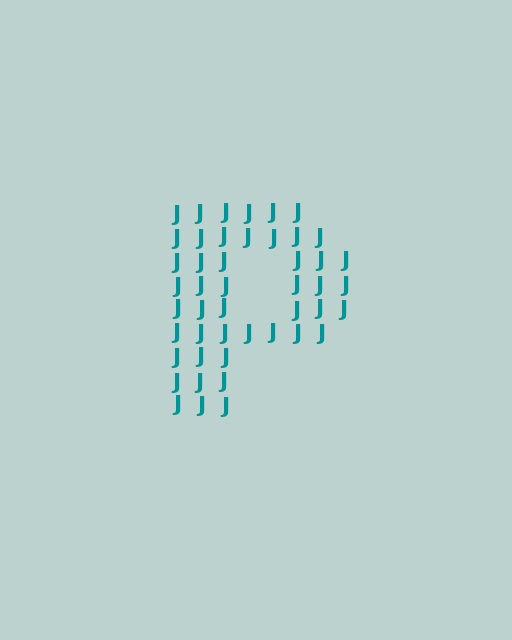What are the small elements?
The small elements are letter J's.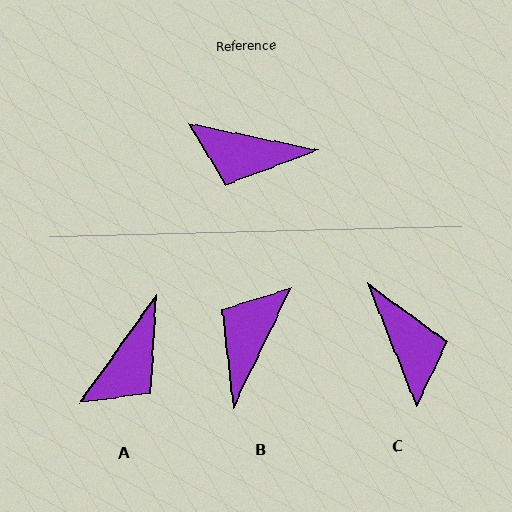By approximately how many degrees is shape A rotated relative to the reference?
Approximately 66 degrees counter-clockwise.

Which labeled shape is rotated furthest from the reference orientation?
C, about 123 degrees away.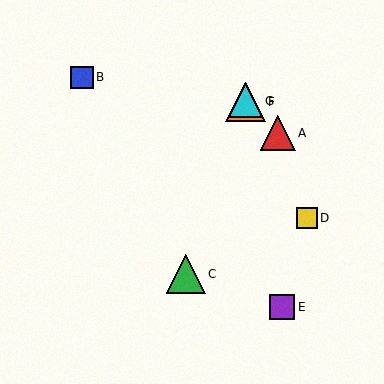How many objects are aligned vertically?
2 objects (F, G) are aligned vertically.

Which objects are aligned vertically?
Objects F, G are aligned vertically.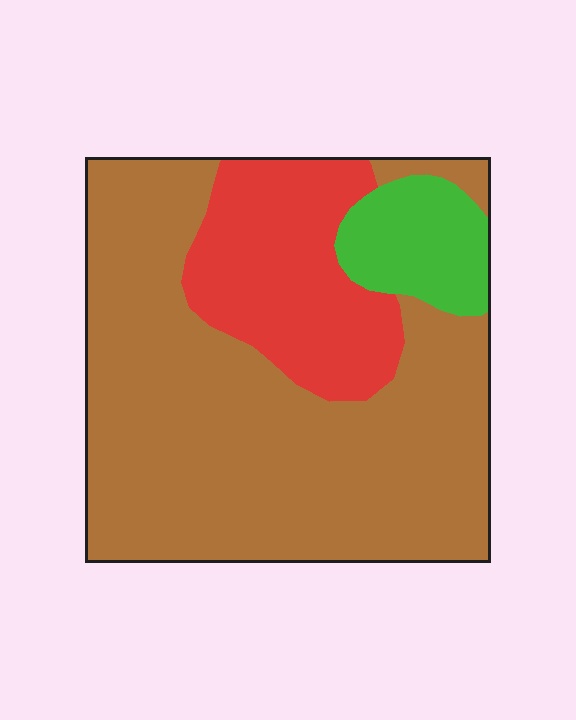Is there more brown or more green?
Brown.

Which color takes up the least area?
Green, at roughly 10%.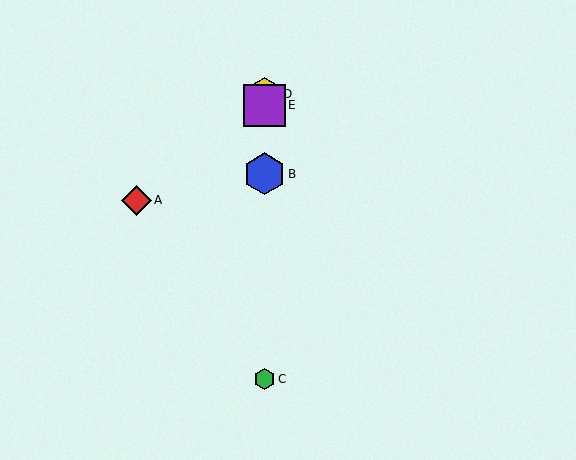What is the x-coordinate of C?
Object C is at x≈264.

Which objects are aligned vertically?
Objects B, C, D, E are aligned vertically.